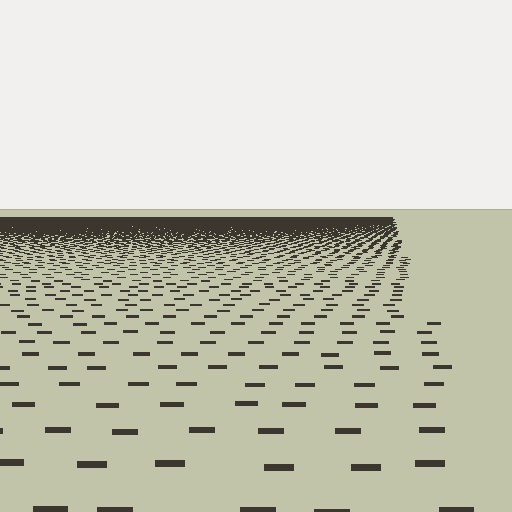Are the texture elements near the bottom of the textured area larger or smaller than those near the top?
Larger. Near the bottom, elements are closer to the viewer and appear at a bigger on-screen size.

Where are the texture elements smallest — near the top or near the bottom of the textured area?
Near the top.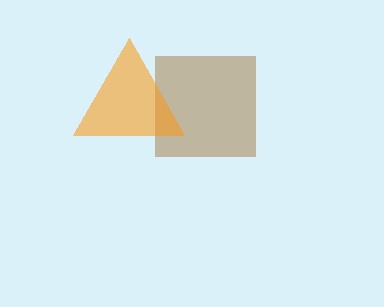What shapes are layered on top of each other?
The layered shapes are: a brown square, an orange triangle.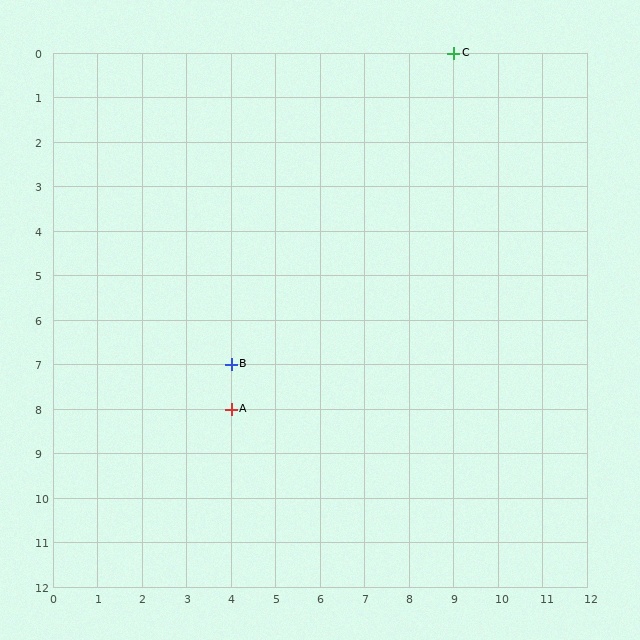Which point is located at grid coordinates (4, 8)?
Point A is at (4, 8).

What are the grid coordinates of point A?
Point A is at grid coordinates (4, 8).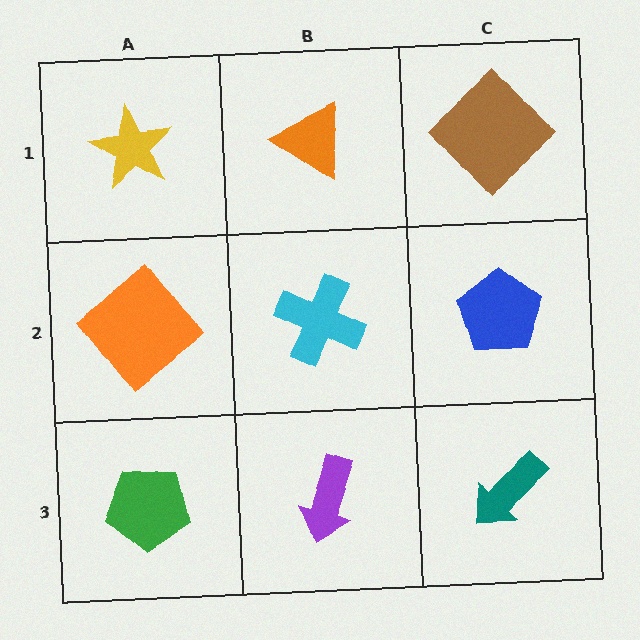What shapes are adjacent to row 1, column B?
A cyan cross (row 2, column B), a yellow star (row 1, column A), a brown diamond (row 1, column C).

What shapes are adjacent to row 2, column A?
A yellow star (row 1, column A), a green pentagon (row 3, column A), a cyan cross (row 2, column B).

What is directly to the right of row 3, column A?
A purple arrow.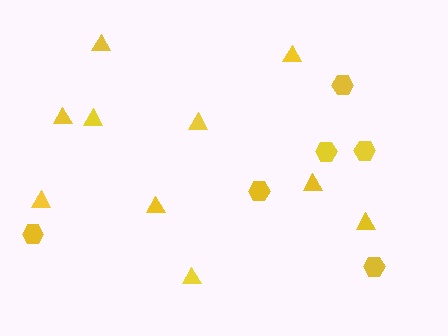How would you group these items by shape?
There are 2 groups: one group of triangles (10) and one group of hexagons (6).